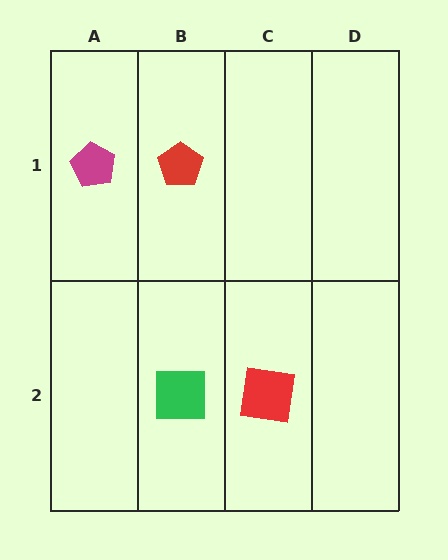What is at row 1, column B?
A red pentagon.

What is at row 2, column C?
A red square.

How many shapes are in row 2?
2 shapes.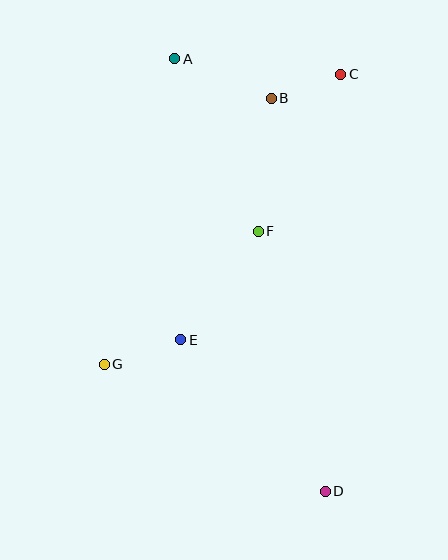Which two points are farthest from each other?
Points A and D are farthest from each other.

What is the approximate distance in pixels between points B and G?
The distance between B and G is approximately 314 pixels.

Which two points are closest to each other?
Points B and C are closest to each other.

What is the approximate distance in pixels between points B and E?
The distance between B and E is approximately 258 pixels.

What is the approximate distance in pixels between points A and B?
The distance between A and B is approximately 104 pixels.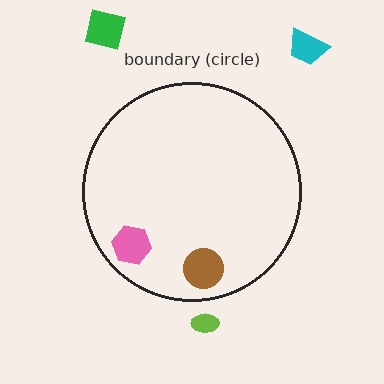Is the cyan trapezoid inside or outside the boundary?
Outside.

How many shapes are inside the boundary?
2 inside, 3 outside.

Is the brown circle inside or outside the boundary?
Inside.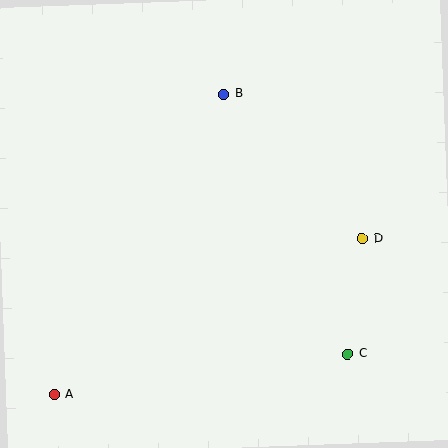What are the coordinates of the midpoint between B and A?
The midpoint between B and A is at (139, 244).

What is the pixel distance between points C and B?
The distance between C and B is 288 pixels.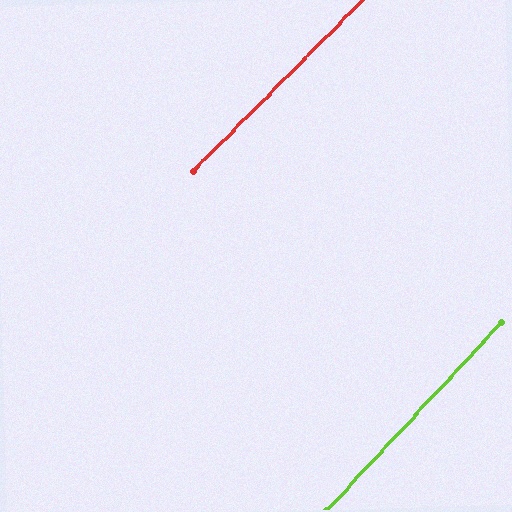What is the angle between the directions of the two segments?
Approximately 2 degrees.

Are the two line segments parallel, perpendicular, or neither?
Parallel — their directions differ by only 1.9°.